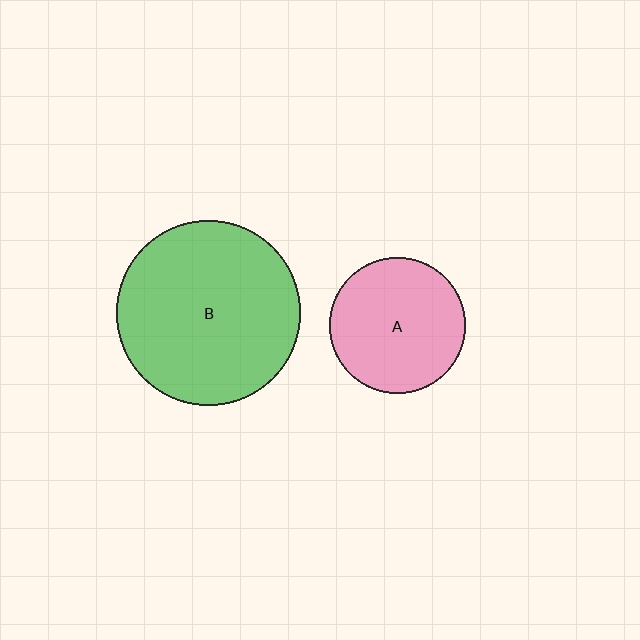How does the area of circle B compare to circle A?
Approximately 1.8 times.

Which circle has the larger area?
Circle B (green).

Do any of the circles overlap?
No, none of the circles overlap.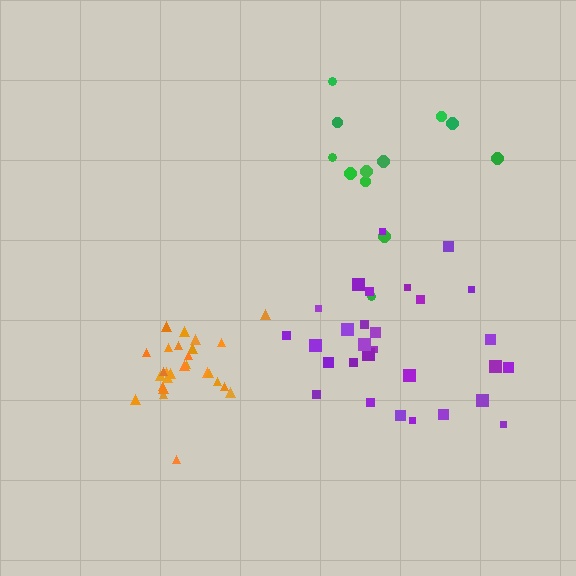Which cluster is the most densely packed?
Orange.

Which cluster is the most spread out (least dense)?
Green.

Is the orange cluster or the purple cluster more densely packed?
Orange.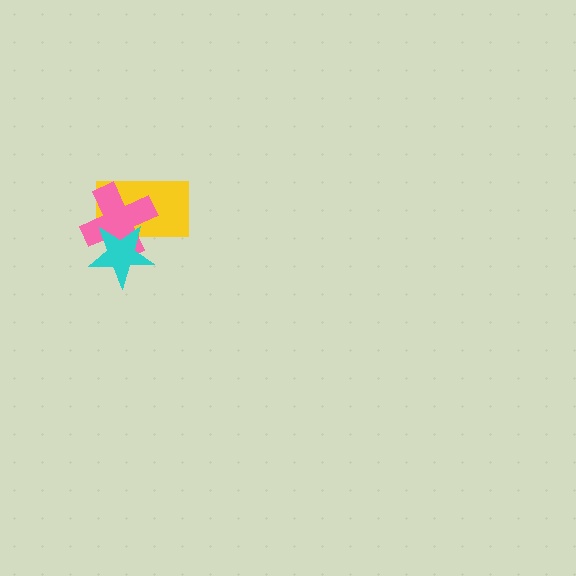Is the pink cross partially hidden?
Yes, it is partially covered by another shape.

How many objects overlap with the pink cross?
2 objects overlap with the pink cross.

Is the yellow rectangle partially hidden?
Yes, it is partially covered by another shape.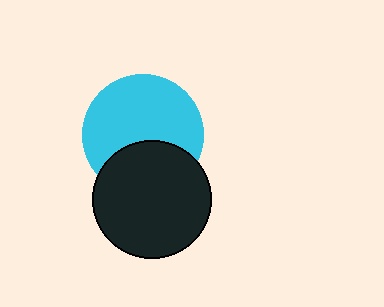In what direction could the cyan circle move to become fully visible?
The cyan circle could move up. That would shift it out from behind the black circle entirely.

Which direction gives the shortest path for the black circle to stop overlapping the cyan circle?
Moving down gives the shortest separation.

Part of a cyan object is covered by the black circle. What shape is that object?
It is a circle.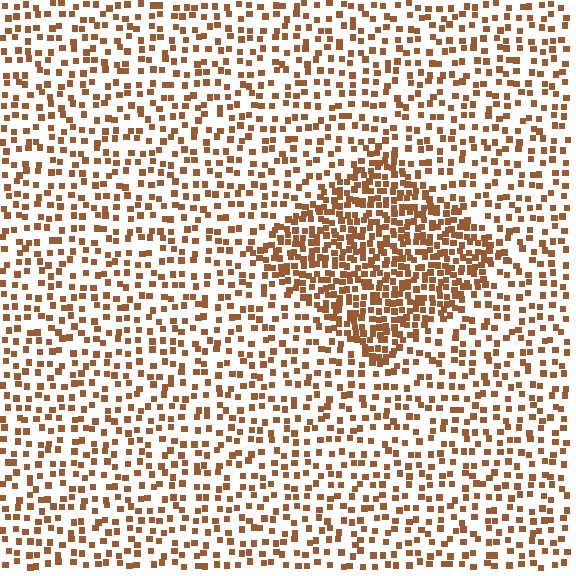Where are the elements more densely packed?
The elements are more densely packed inside the diamond boundary.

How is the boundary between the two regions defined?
The boundary is defined by a change in element density (approximately 2.2x ratio). All elements are the same color, size, and shape.